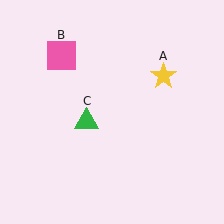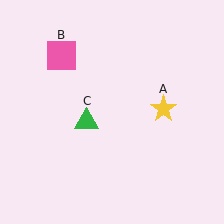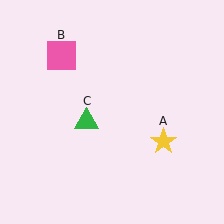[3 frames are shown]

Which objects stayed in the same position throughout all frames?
Pink square (object B) and green triangle (object C) remained stationary.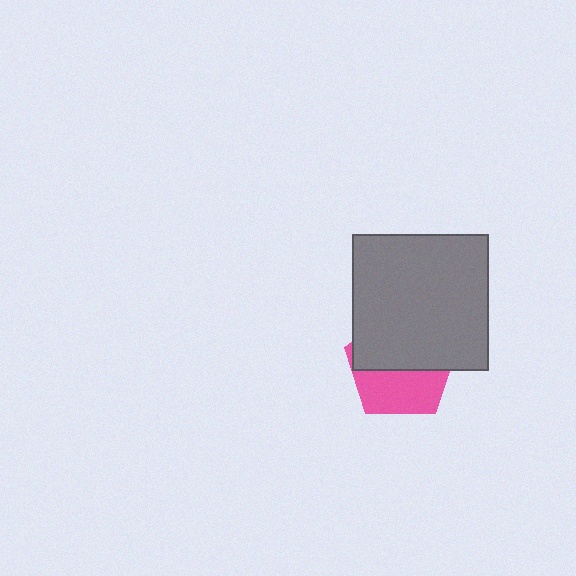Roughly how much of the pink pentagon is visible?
A small part of it is visible (roughly 43%).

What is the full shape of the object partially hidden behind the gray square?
The partially hidden object is a pink pentagon.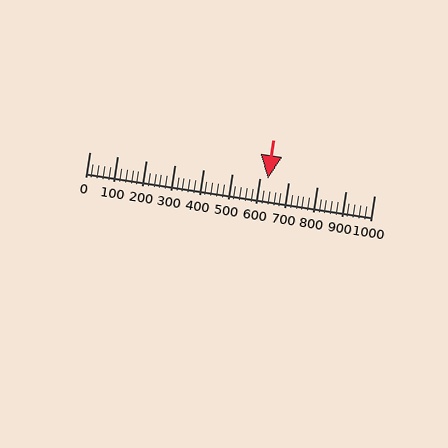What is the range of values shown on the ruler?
The ruler shows values from 0 to 1000.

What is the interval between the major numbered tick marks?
The major tick marks are spaced 100 units apart.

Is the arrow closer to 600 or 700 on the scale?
The arrow is closer to 600.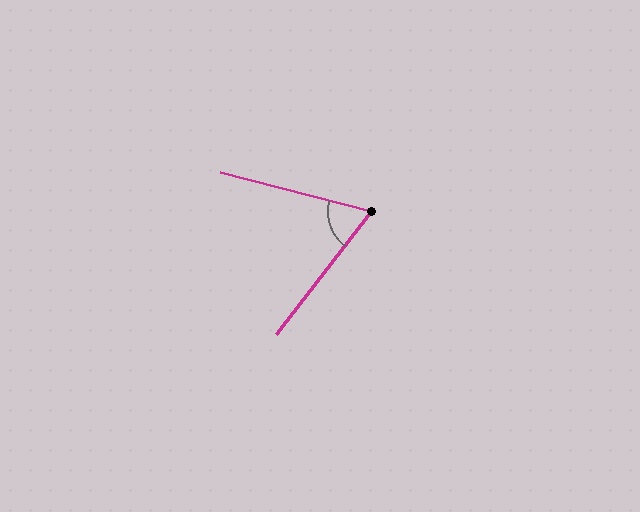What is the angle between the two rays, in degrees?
Approximately 67 degrees.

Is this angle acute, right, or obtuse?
It is acute.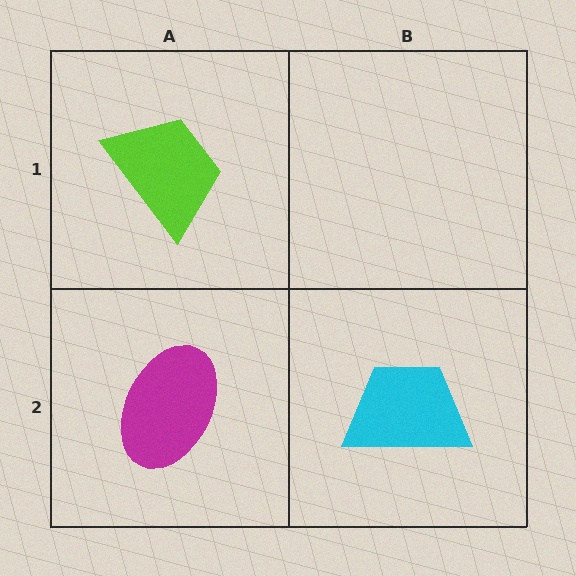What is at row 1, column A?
A lime trapezoid.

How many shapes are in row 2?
2 shapes.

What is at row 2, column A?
A magenta ellipse.